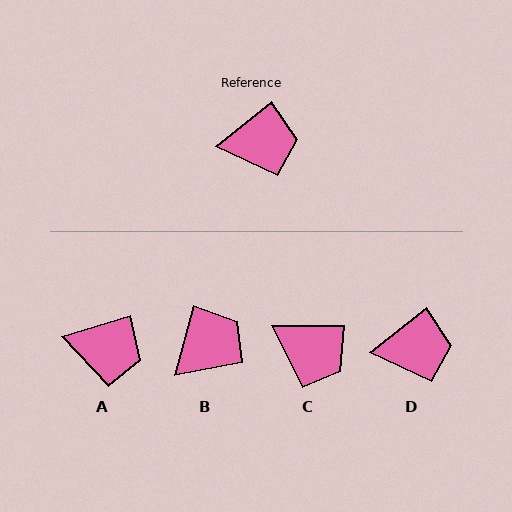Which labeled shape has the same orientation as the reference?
D.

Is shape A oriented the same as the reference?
No, it is off by about 22 degrees.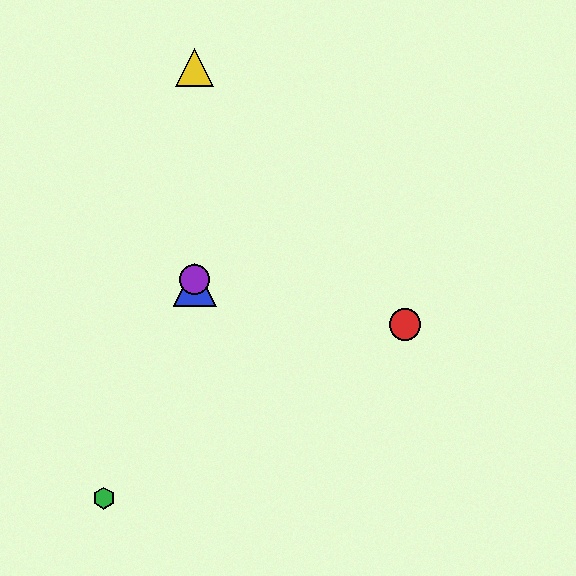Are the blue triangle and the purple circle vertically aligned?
Yes, both are at x≈195.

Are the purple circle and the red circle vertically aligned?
No, the purple circle is at x≈195 and the red circle is at x≈405.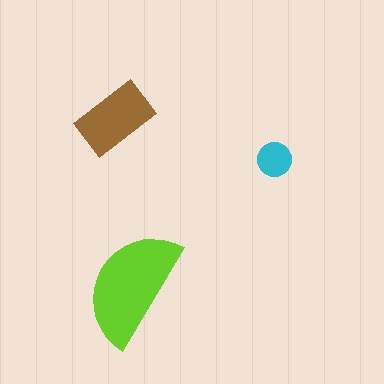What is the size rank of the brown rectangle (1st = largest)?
2nd.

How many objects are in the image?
There are 3 objects in the image.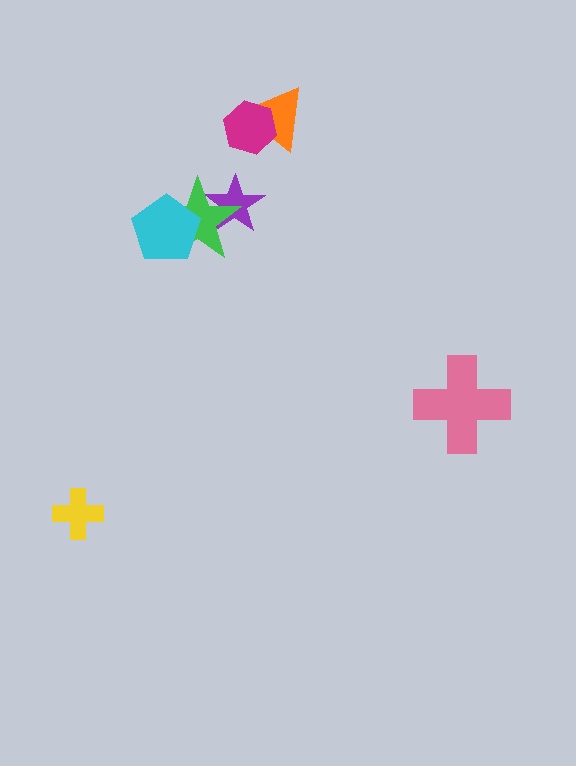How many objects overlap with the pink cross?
0 objects overlap with the pink cross.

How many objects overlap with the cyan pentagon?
1 object overlaps with the cyan pentagon.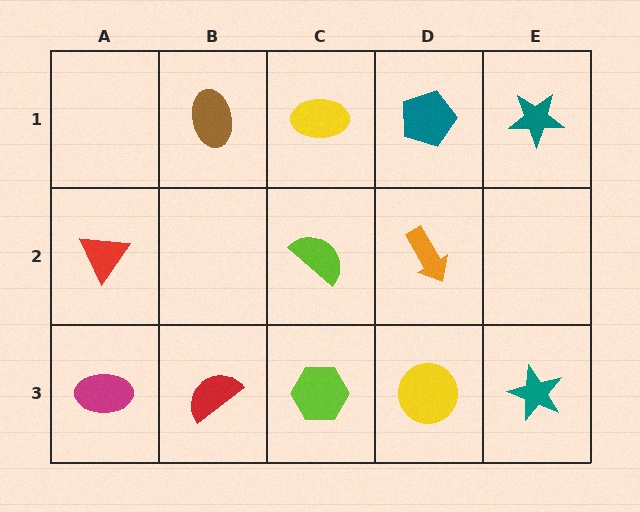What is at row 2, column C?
A lime semicircle.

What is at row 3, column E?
A teal star.